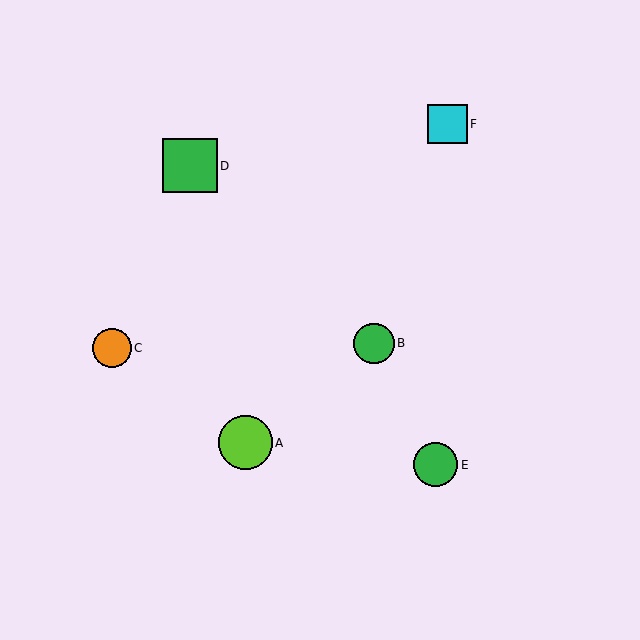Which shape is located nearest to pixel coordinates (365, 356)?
The green circle (labeled B) at (374, 343) is nearest to that location.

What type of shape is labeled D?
Shape D is a green square.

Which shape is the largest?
The green square (labeled D) is the largest.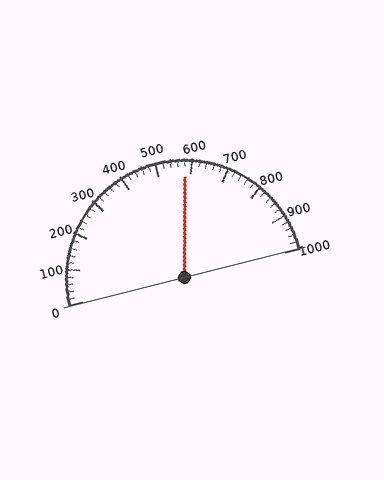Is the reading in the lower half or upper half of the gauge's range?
The reading is in the upper half of the range (0 to 1000).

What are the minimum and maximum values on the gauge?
The gauge ranges from 0 to 1000.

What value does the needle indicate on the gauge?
The needle indicates approximately 580.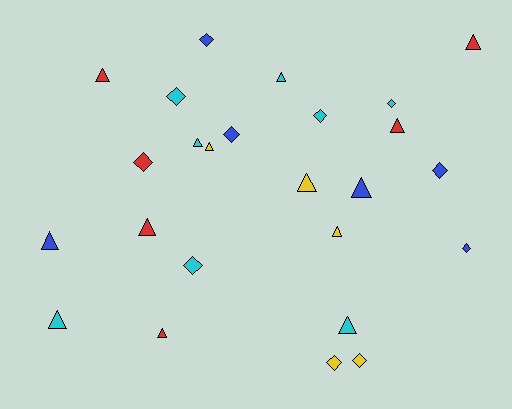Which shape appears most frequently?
Triangle, with 14 objects.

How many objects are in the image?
There are 25 objects.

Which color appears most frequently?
Cyan, with 8 objects.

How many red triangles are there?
There are 5 red triangles.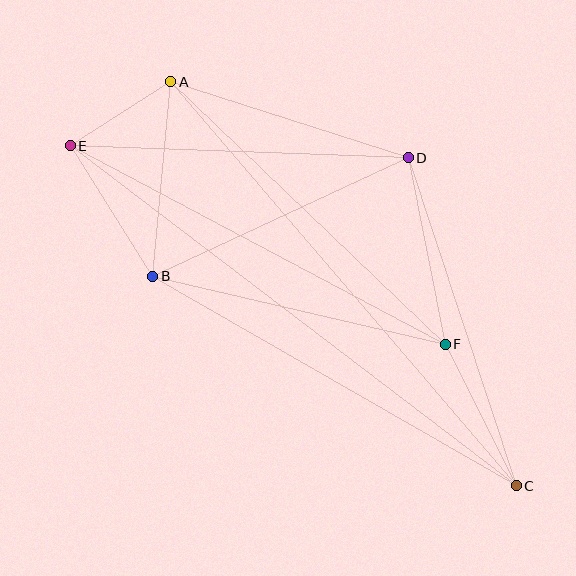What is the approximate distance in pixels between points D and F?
The distance between D and F is approximately 190 pixels.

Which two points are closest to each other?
Points A and E are closest to each other.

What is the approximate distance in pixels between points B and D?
The distance between B and D is approximately 281 pixels.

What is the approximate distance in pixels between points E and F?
The distance between E and F is approximately 424 pixels.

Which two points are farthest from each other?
Points C and E are farthest from each other.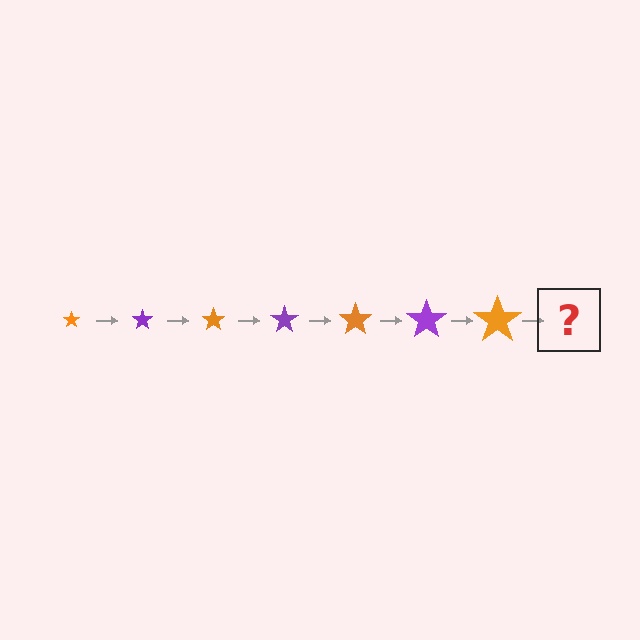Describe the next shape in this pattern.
It should be a purple star, larger than the previous one.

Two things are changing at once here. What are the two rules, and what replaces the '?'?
The two rules are that the star grows larger each step and the color cycles through orange and purple. The '?' should be a purple star, larger than the previous one.